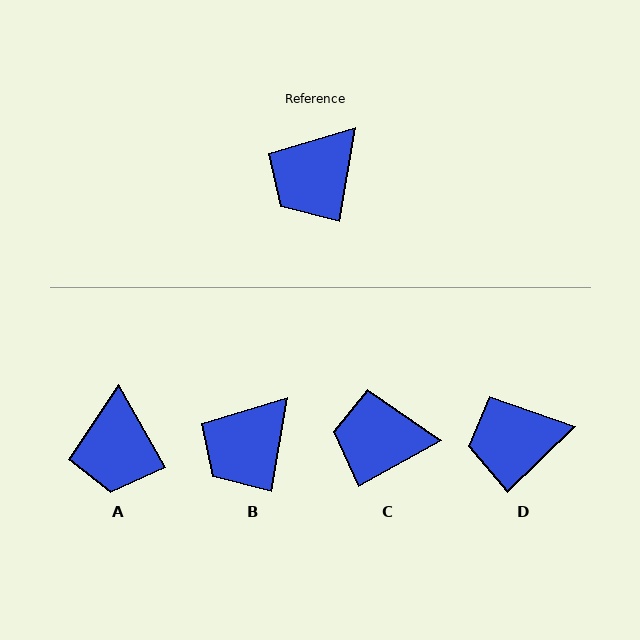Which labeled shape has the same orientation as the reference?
B.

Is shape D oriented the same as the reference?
No, it is off by about 36 degrees.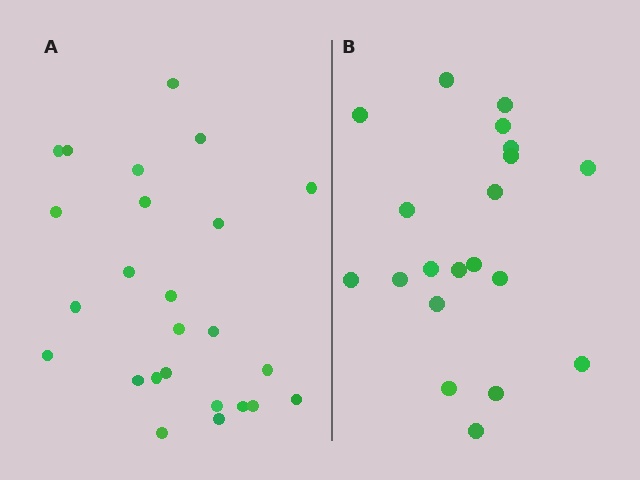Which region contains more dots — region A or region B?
Region A (the left region) has more dots.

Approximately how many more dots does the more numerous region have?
Region A has about 5 more dots than region B.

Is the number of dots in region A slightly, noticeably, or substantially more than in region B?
Region A has noticeably more, but not dramatically so. The ratio is roughly 1.2 to 1.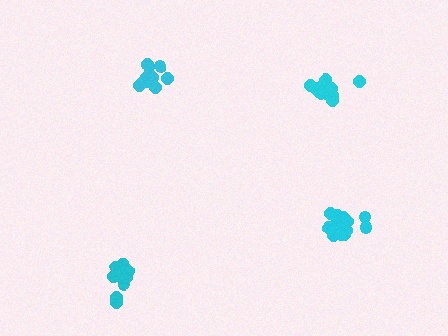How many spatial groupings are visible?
There are 4 spatial groupings.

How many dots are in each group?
Group 1: 13 dots, Group 2: 14 dots, Group 3: 16 dots, Group 4: 16 dots (59 total).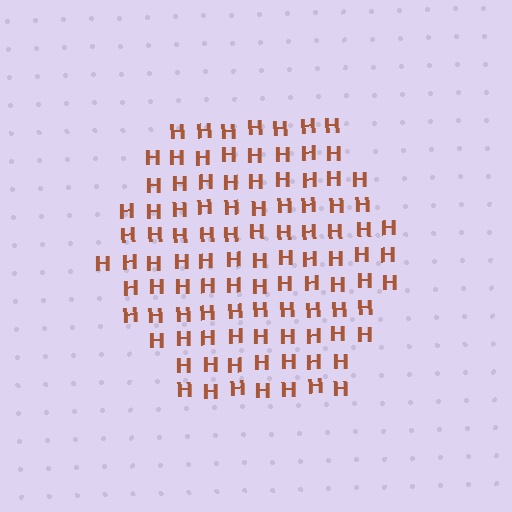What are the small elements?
The small elements are letter H's.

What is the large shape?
The large shape is a hexagon.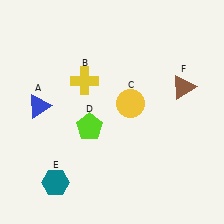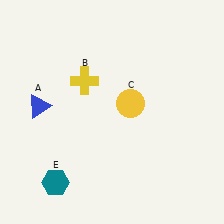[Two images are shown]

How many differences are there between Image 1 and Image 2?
There are 2 differences between the two images.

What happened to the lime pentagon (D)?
The lime pentagon (D) was removed in Image 2. It was in the bottom-left area of Image 1.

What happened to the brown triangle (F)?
The brown triangle (F) was removed in Image 2. It was in the top-right area of Image 1.